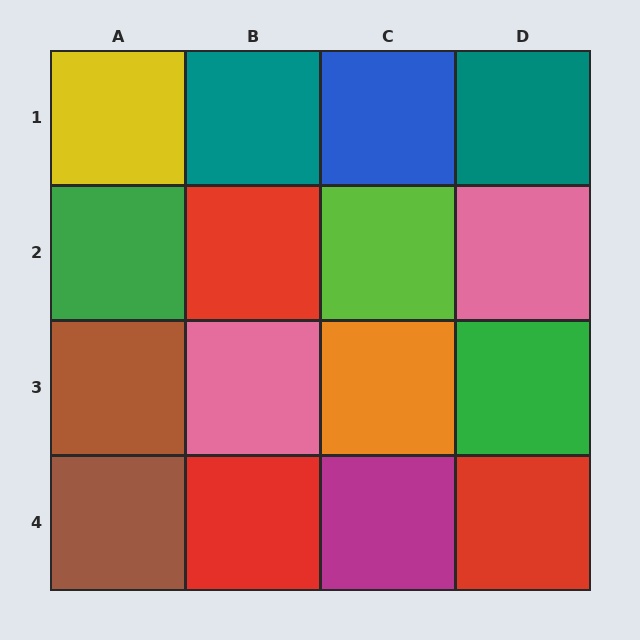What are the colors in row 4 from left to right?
Brown, red, magenta, red.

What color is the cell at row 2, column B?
Red.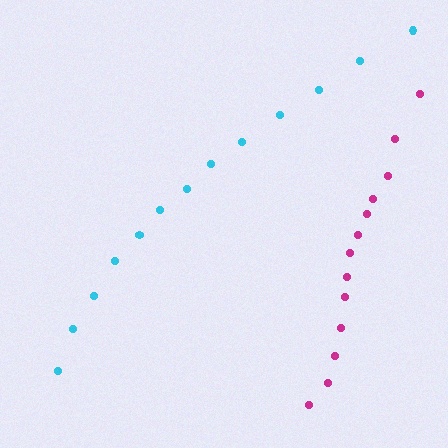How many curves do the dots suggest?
There are 2 distinct paths.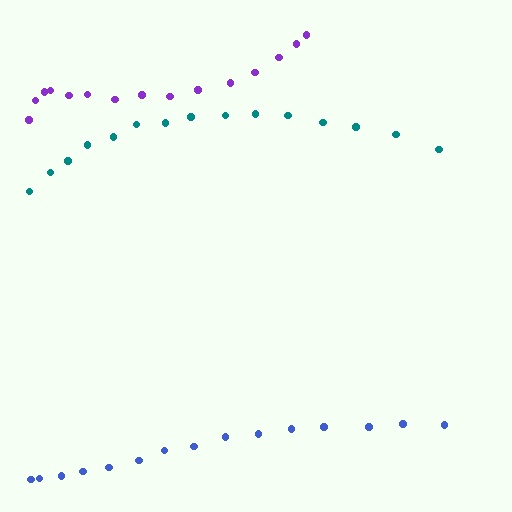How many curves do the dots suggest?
There are 3 distinct paths.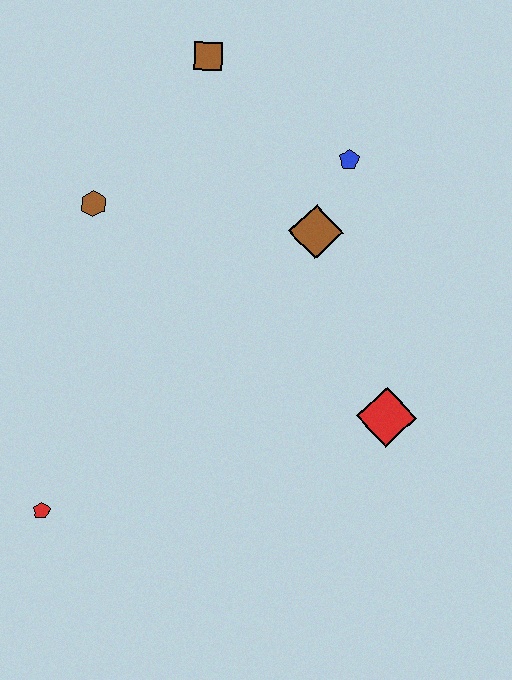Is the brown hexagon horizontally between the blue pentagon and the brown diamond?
No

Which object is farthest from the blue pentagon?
The red pentagon is farthest from the blue pentagon.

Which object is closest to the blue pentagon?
The brown diamond is closest to the blue pentagon.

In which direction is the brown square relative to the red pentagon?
The brown square is above the red pentagon.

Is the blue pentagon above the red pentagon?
Yes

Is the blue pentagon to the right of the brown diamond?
Yes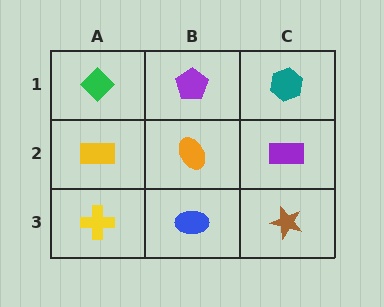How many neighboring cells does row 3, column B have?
3.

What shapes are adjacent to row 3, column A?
A yellow rectangle (row 2, column A), a blue ellipse (row 3, column B).